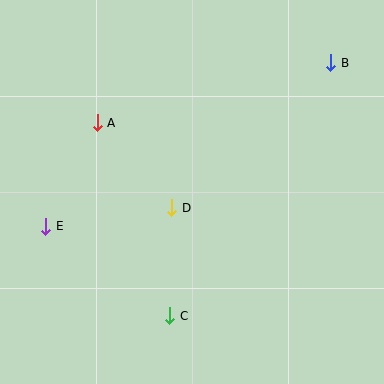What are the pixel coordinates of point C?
Point C is at (170, 316).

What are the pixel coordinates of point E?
Point E is at (46, 226).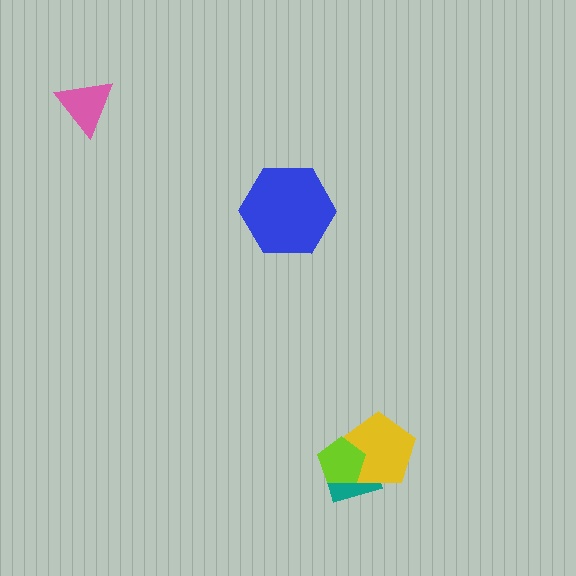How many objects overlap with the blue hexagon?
0 objects overlap with the blue hexagon.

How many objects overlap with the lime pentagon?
2 objects overlap with the lime pentagon.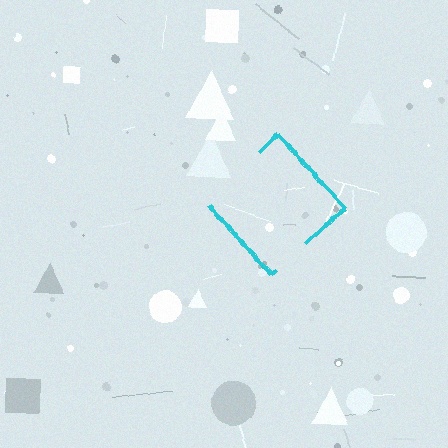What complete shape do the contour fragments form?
The contour fragments form a diamond.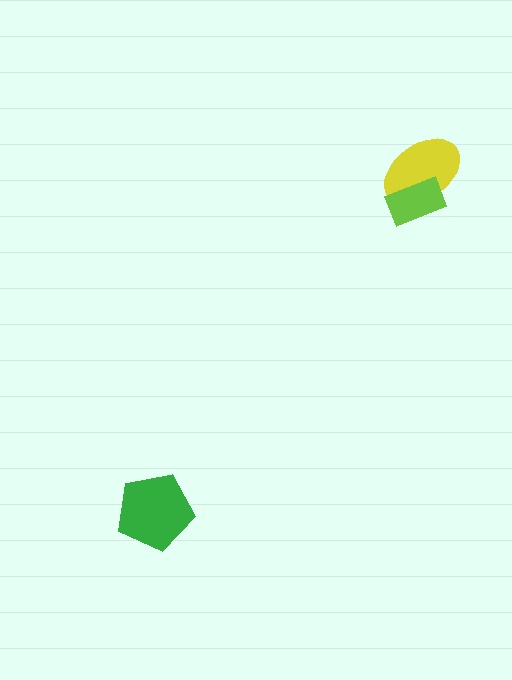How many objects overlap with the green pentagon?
0 objects overlap with the green pentagon.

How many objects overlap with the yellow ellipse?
1 object overlaps with the yellow ellipse.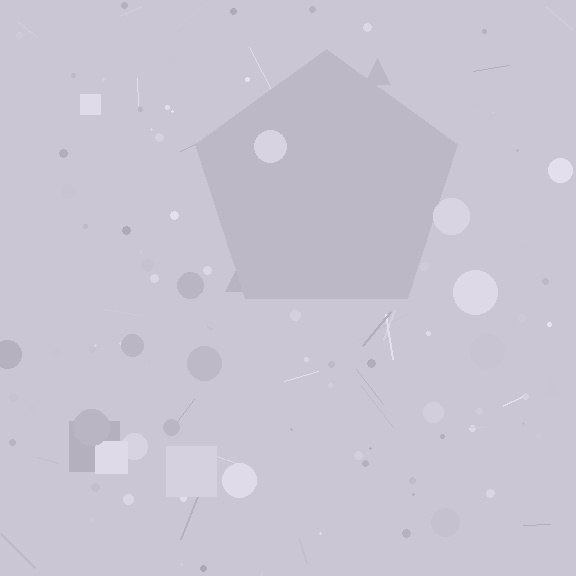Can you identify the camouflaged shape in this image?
The camouflaged shape is a pentagon.